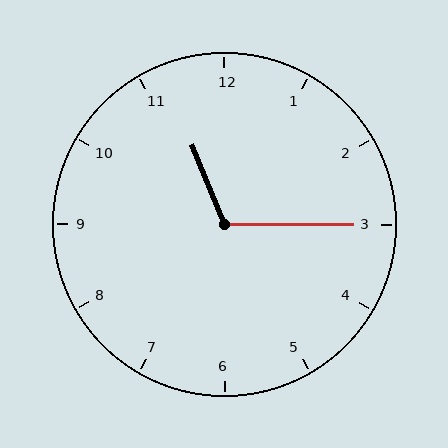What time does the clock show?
11:15.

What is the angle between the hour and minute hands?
Approximately 112 degrees.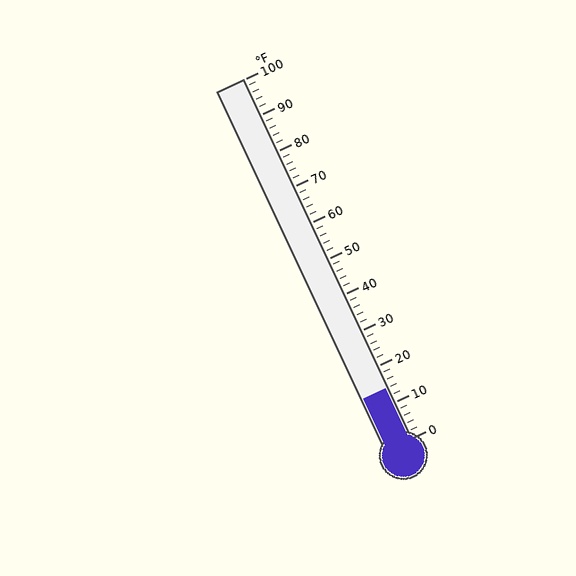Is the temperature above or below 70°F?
The temperature is below 70°F.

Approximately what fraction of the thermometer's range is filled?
The thermometer is filled to approximately 15% of its range.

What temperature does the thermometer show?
The thermometer shows approximately 14°F.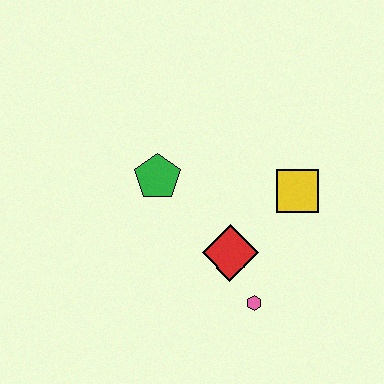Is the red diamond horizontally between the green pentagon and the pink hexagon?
Yes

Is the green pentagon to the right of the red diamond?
No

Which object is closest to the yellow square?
The red diamond is closest to the yellow square.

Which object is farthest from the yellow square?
The green pentagon is farthest from the yellow square.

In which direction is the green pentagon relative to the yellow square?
The green pentagon is to the left of the yellow square.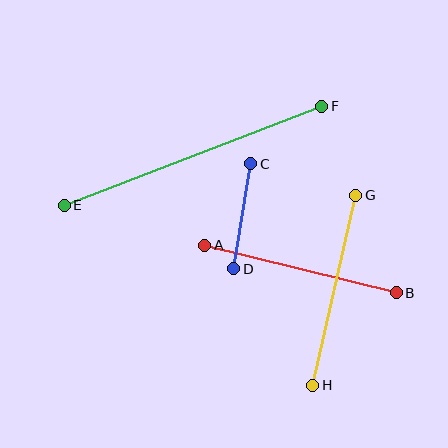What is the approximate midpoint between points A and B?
The midpoint is at approximately (300, 269) pixels.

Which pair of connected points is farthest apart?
Points E and F are farthest apart.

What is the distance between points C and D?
The distance is approximately 107 pixels.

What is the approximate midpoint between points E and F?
The midpoint is at approximately (193, 156) pixels.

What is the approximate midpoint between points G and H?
The midpoint is at approximately (334, 290) pixels.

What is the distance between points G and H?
The distance is approximately 195 pixels.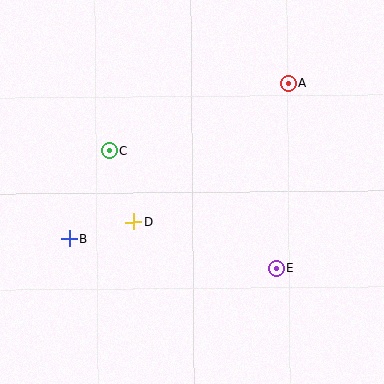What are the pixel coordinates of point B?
Point B is at (70, 239).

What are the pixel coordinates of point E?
Point E is at (276, 269).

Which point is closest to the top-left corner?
Point C is closest to the top-left corner.